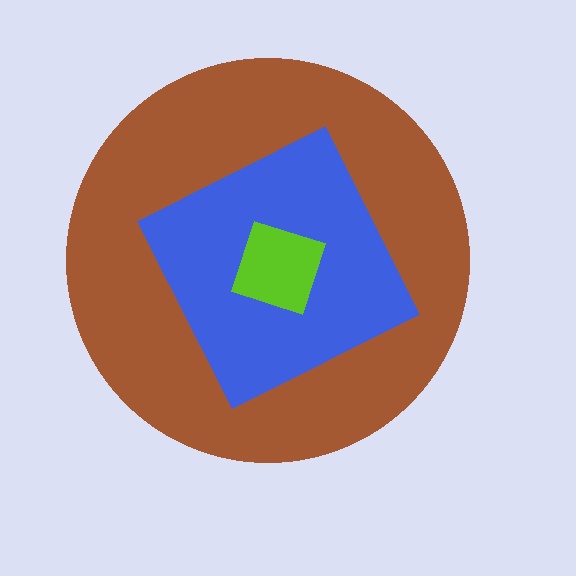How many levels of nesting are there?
3.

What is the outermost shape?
The brown circle.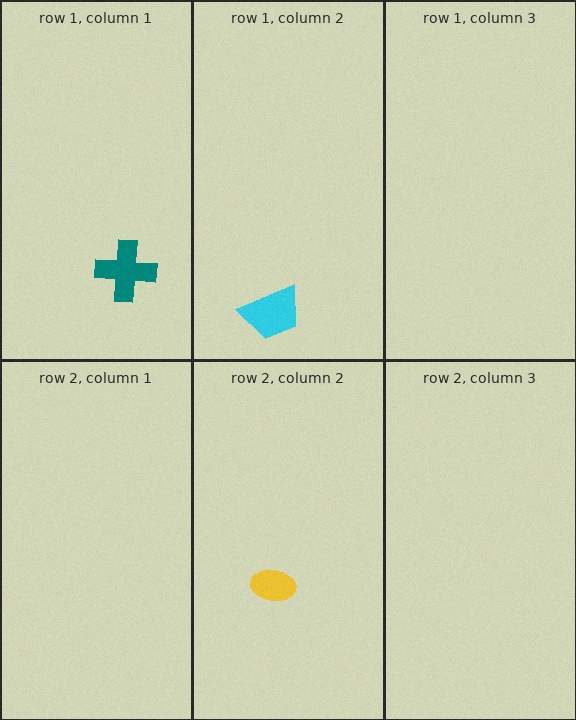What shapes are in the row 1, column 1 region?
The teal cross.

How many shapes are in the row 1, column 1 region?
1.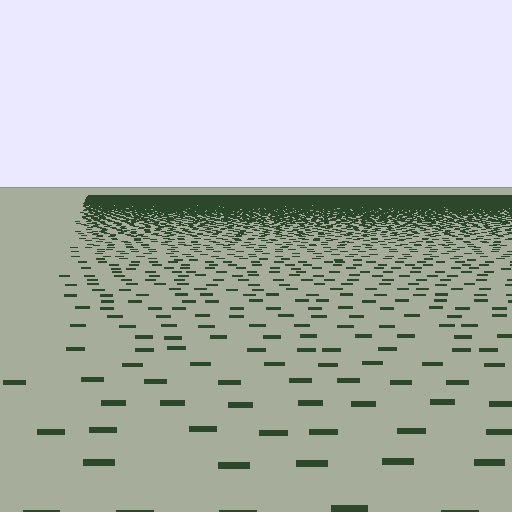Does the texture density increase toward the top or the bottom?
Density increases toward the top.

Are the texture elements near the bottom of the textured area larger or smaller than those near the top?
Larger. Near the bottom, elements are closer to the viewer and appear at a bigger on-screen size.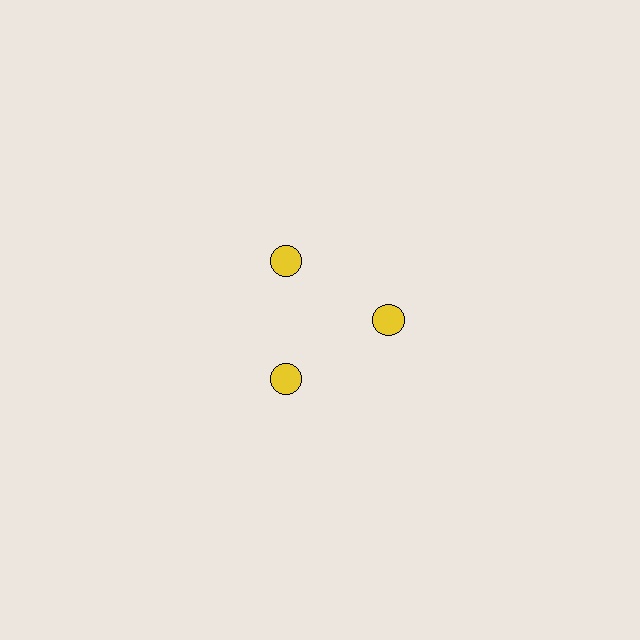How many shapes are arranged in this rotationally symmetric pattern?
There are 3 shapes, arranged in 3 groups of 1.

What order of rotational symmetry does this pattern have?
This pattern has 3-fold rotational symmetry.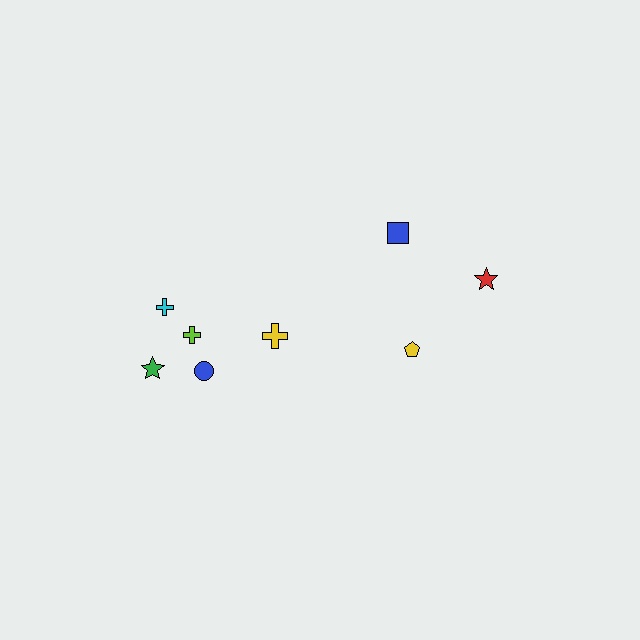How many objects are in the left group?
There are 5 objects.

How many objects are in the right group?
There are 3 objects.